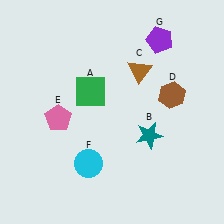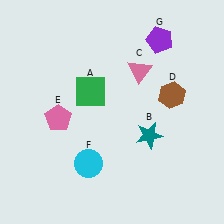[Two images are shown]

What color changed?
The triangle (C) changed from brown in Image 1 to pink in Image 2.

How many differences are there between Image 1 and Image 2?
There is 1 difference between the two images.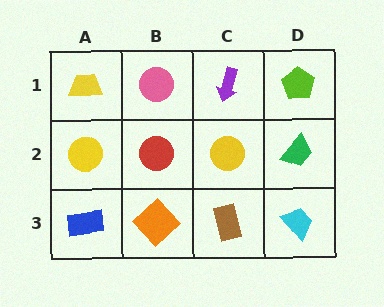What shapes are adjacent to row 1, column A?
A yellow circle (row 2, column A), a pink circle (row 1, column B).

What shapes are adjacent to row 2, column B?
A pink circle (row 1, column B), an orange diamond (row 3, column B), a yellow circle (row 2, column A), a yellow circle (row 2, column C).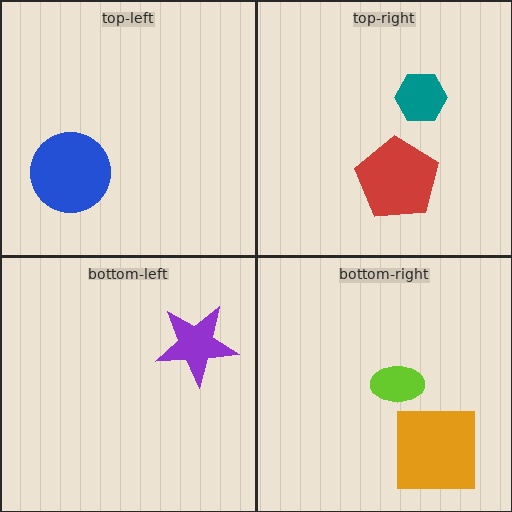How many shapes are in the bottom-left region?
1.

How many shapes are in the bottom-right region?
2.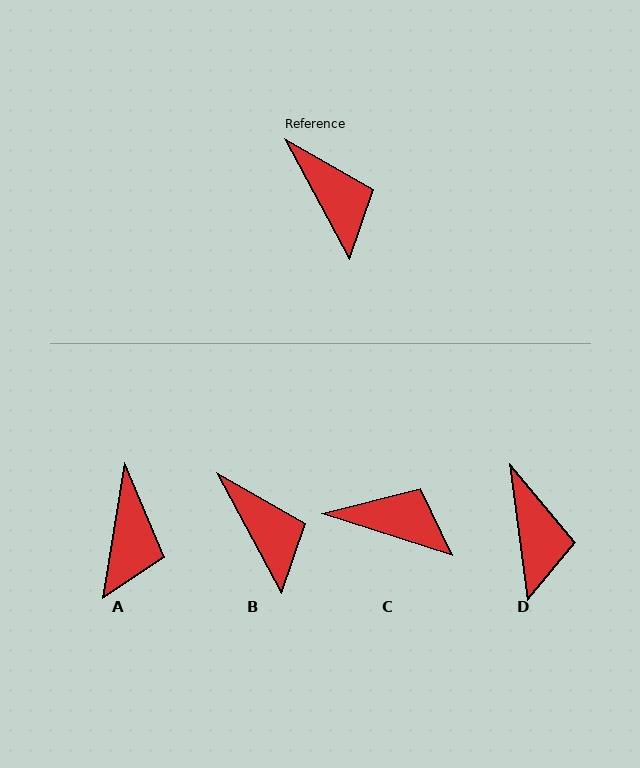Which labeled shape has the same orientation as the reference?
B.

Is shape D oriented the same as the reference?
No, it is off by about 20 degrees.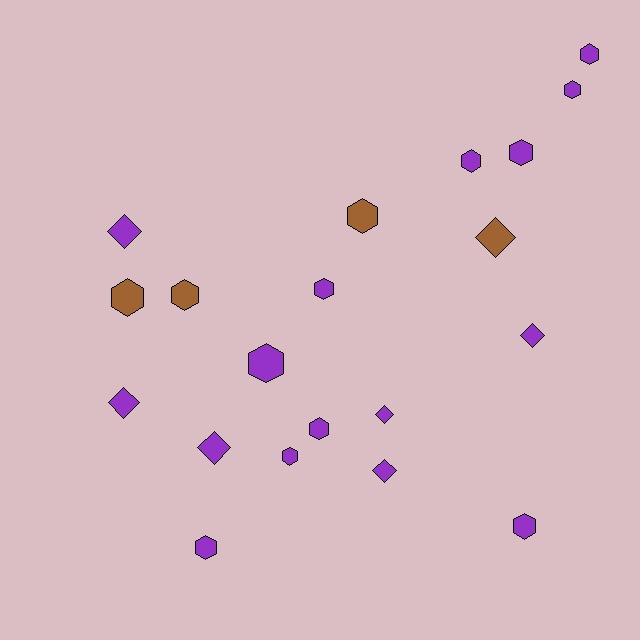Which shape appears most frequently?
Hexagon, with 13 objects.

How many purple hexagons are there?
There are 10 purple hexagons.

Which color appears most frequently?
Purple, with 16 objects.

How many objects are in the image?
There are 20 objects.